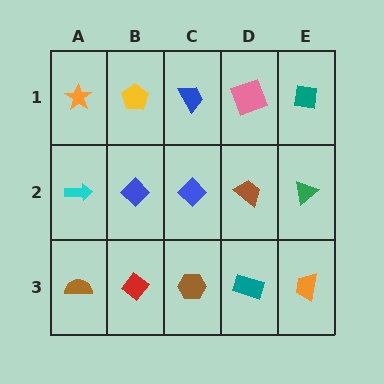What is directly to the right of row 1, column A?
A yellow pentagon.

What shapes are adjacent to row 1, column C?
A blue diamond (row 2, column C), a yellow pentagon (row 1, column B), a pink square (row 1, column D).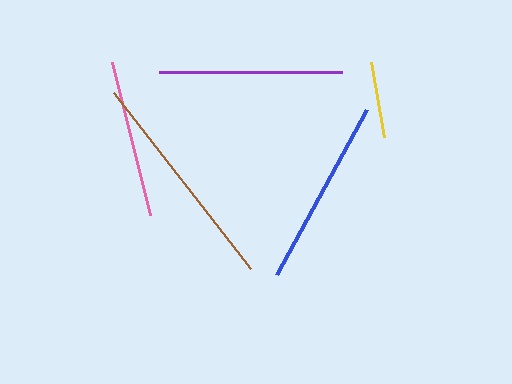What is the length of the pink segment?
The pink segment is approximately 157 pixels long.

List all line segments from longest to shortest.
From longest to shortest: brown, blue, purple, pink, yellow.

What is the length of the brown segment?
The brown segment is approximately 223 pixels long.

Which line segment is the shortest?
The yellow line is the shortest at approximately 76 pixels.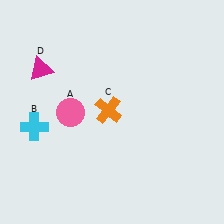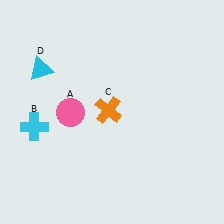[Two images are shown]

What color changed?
The triangle (D) changed from magenta in Image 1 to cyan in Image 2.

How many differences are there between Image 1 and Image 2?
There is 1 difference between the two images.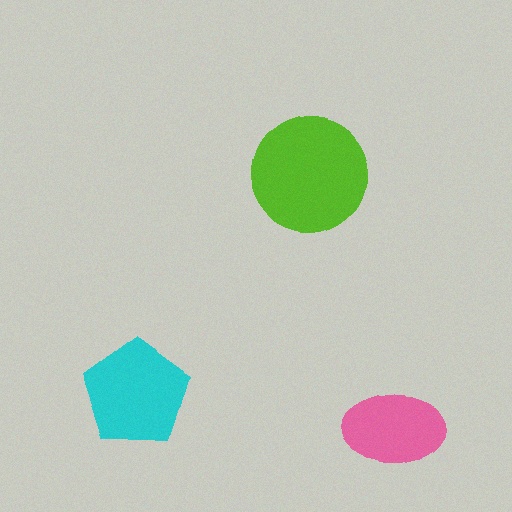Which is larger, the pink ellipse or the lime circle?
The lime circle.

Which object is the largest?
The lime circle.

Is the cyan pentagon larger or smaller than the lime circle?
Smaller.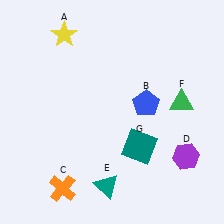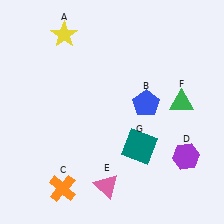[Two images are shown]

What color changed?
The triangle (E) changed from teal in Image 1 to pink in Image 2.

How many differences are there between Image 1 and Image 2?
There is 1 difference between the two images.